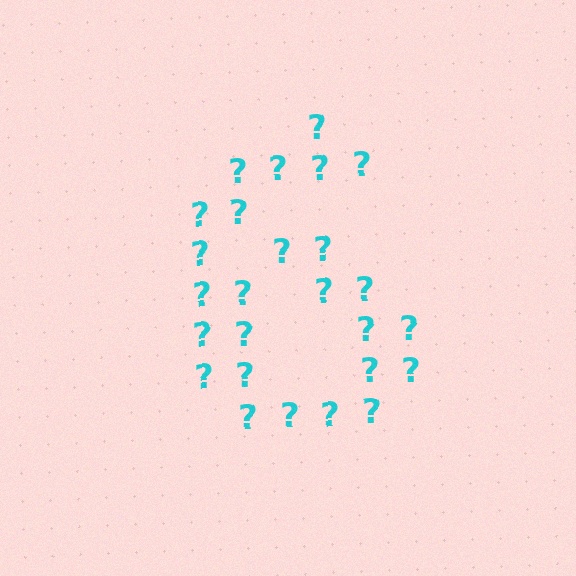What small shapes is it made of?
It is made of small question marks.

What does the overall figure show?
The overall figure shows the digit 6.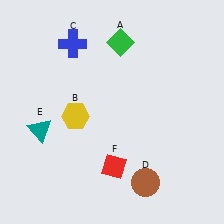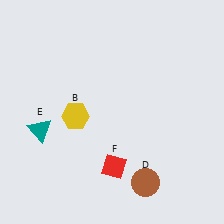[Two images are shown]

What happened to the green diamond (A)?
The green diamond (A) was removed in Image 2. It was in the top-right area of Image 1.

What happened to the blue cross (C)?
The blue cross (C) was removed in Image 2. It was in the top-left area of Image 1.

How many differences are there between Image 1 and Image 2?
There are 2 differences between the two images.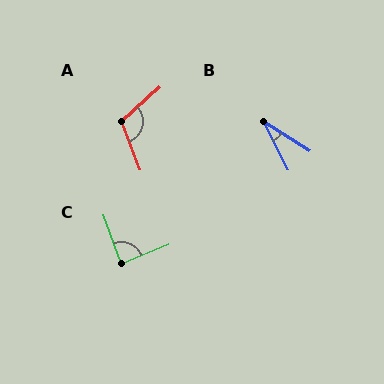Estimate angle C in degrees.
Approximately 88 degrees.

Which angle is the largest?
A, at approximately 111 degrees.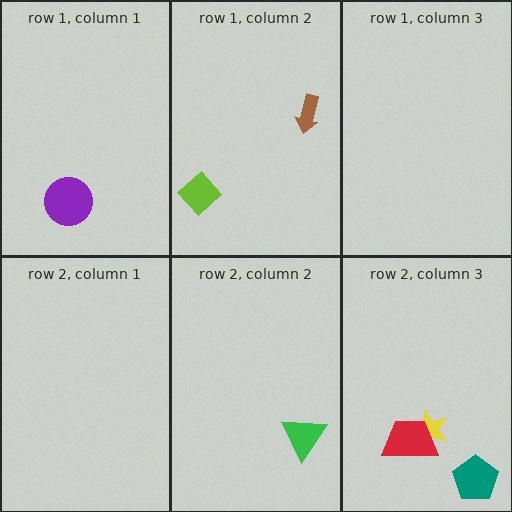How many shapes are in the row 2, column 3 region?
3.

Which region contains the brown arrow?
The row 1, column 2 region.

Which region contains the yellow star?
The row 2, column 3 region.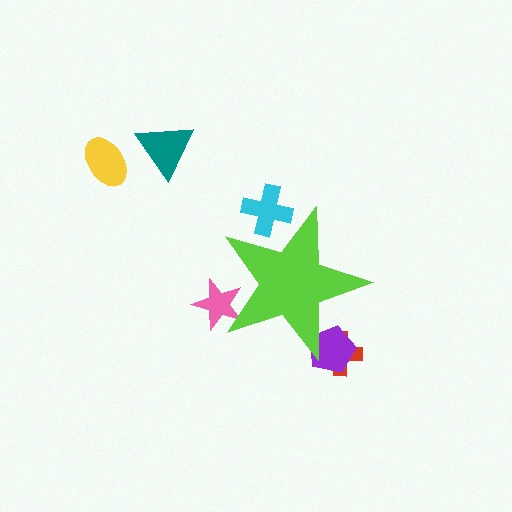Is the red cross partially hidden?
Yes, the red cross is partially hidden behind the lime star.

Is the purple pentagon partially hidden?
Yes, the purple pentagon is partially hidden behind the lime star.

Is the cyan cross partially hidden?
Yes, the cyan cross is partially hidden behind the lime star.